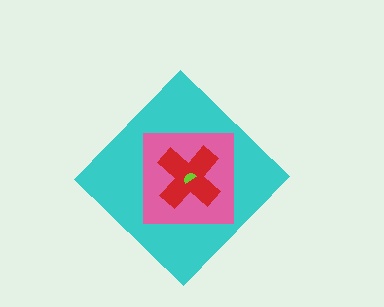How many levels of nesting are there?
4.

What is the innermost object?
The lime semicircle.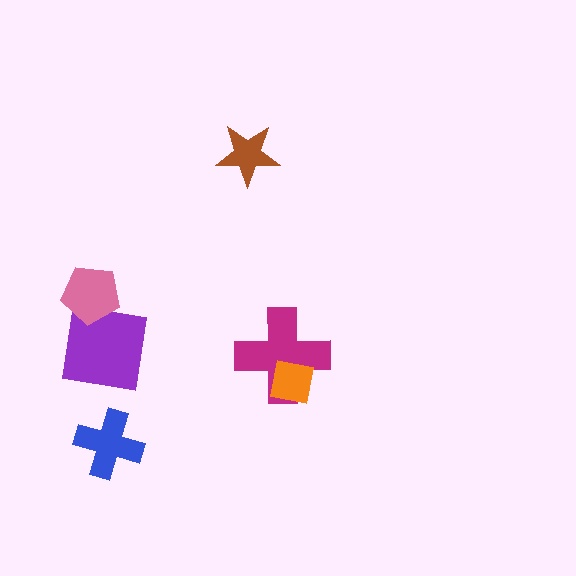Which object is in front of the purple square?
The pink pentagon is in front of the purple square.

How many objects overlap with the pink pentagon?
1 object overlaps with the pink pentagon.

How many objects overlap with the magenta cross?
1 object overlaps with the magenta cross.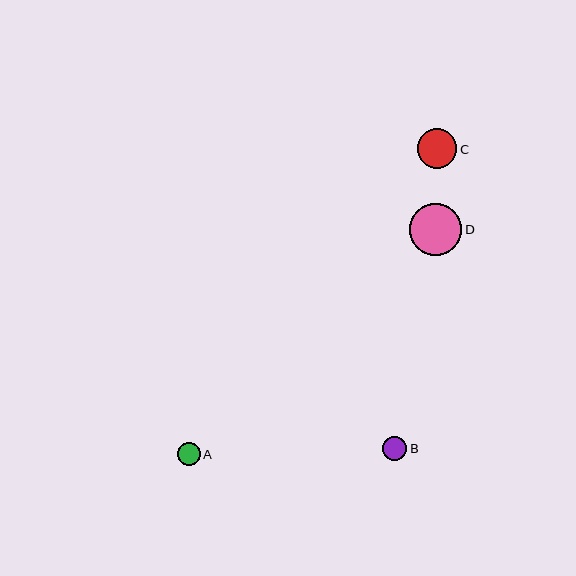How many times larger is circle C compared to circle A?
Circle C is approximately 1.7 times the size of circle A.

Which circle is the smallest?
Circle A is the smallest with a size of approximately 23 pixels.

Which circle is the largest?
Circle D is the largest with a size of approximately 52 pixels.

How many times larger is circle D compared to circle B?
Circle D is approximately 2.2 times the size of circle B.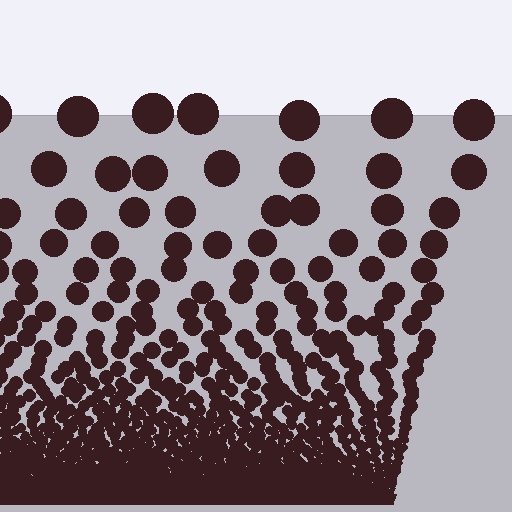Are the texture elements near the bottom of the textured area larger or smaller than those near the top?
Smaller. The gradient is inverted — elements near the bottom are smaller and denser.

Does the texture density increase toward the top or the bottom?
Density increases toward the bottom.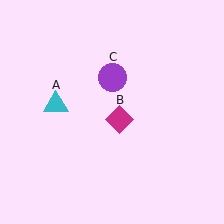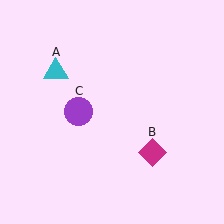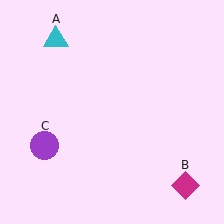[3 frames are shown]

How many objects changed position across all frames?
3 objects changed position: cyan triangle (object A), magenta diamond (object B), purple circle (object C).